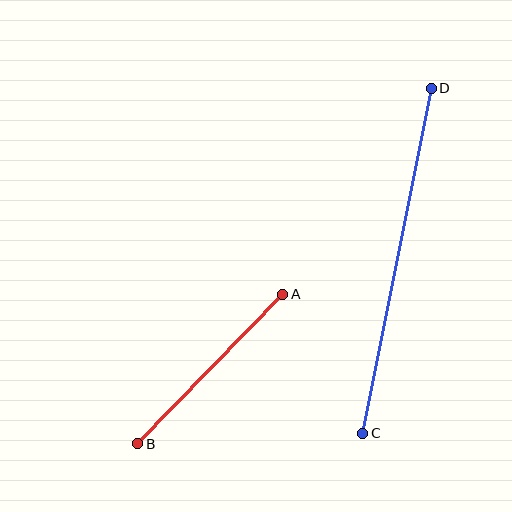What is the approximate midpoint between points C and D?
The midpoint is at approximately (397, 261) pixels.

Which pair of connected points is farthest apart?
Points C and D are farthest apart.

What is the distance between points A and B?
The distance is approximately 208 pixels.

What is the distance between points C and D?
The distance is approximately 351 pixels.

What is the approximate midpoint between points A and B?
The midpoint is at approximately (210, 369) pixels.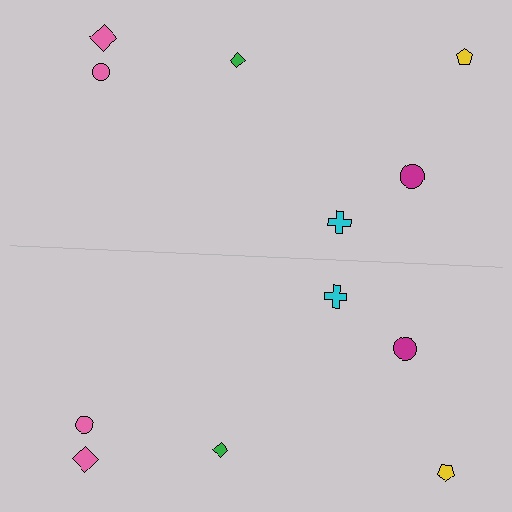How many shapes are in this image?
There are 12 shapes in this image.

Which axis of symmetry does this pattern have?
The pattern has a horizontal axis of symmetry running through the center of the image.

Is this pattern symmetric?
Yes, this pattern has bilateral (reflection) symmetry.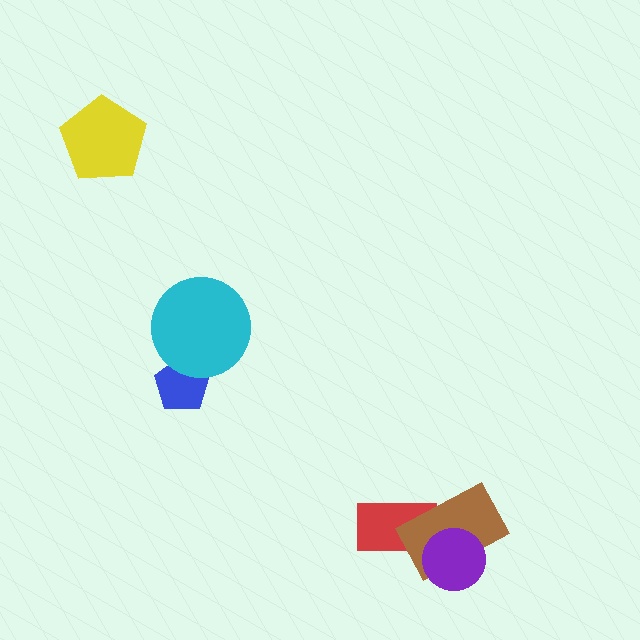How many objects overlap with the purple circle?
1 object overlaps with the purple circle.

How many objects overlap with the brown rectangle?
2 objects overlap with the brown rectangle.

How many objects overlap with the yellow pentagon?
0 objects overlap with the yellow pentagon.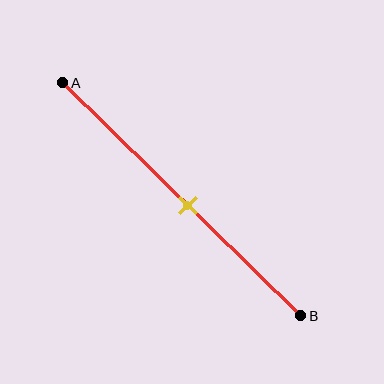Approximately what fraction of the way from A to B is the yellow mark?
The yellow mark is approximately 55% of the way from A to B.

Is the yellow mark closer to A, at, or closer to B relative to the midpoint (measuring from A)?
The yellow mark is approximately at the midpoint of segment AB.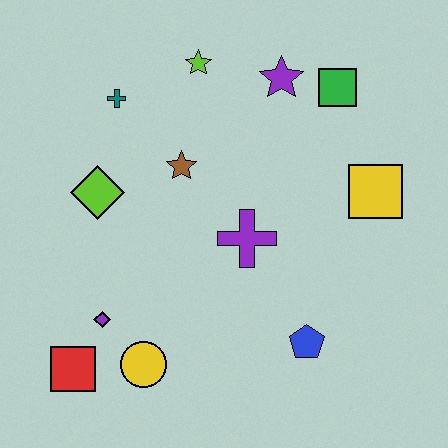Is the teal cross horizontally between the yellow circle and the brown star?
No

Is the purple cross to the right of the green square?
No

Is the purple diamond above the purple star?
No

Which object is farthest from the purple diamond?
The green square is farthest from the purple diamond.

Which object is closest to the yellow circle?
The purple diamond is closest to the yellow circle.